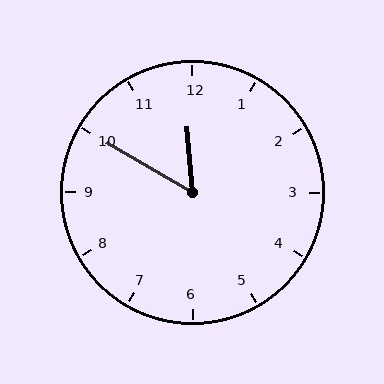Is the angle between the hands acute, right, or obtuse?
It is acute.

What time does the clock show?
11:50.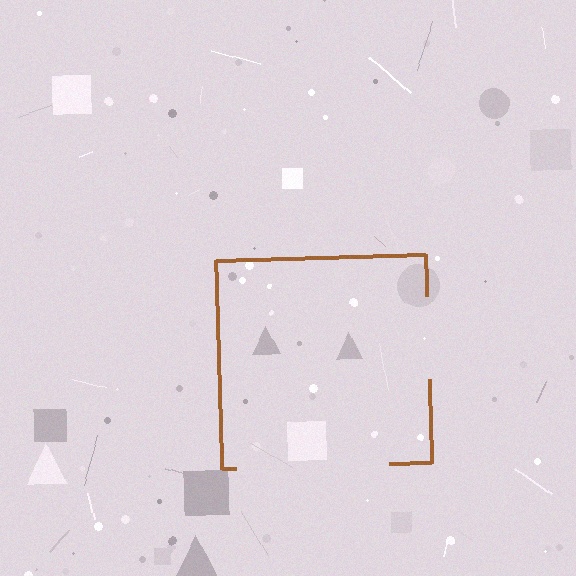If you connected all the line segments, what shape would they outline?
They would outline a square.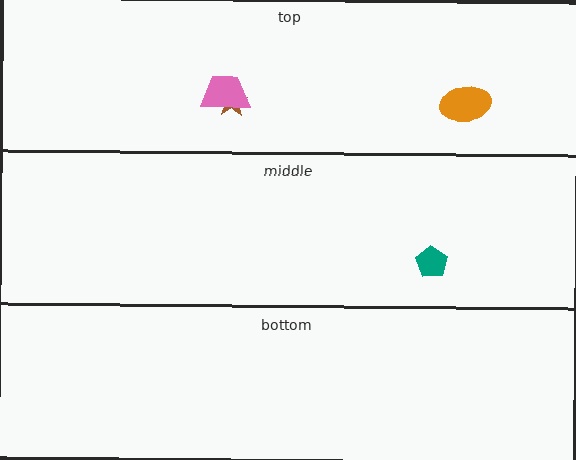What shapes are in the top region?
The brown star, the pink trapezoid, the orange ellipse.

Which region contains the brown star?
The top region.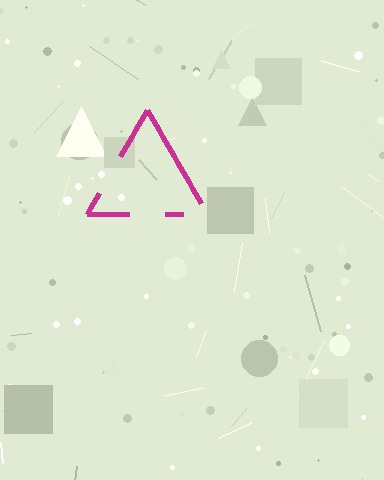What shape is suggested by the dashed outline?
The dashed outline suggests a triangle.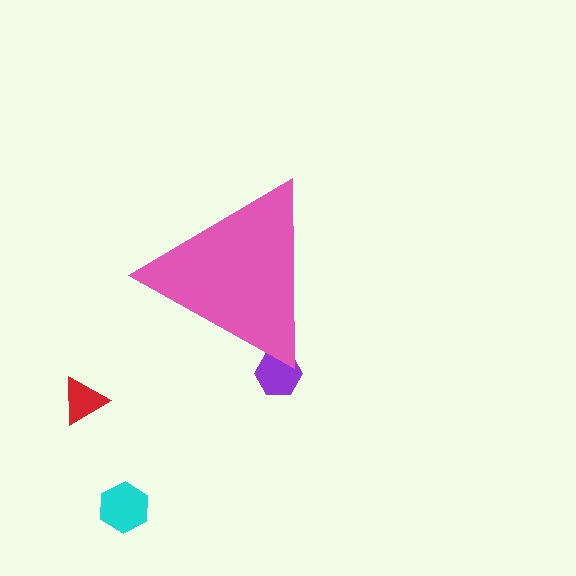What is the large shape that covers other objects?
A pink triangle.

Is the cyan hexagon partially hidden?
No, the cyan hexagon is fully visible.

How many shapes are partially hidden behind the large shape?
1 shape is partially hidden.